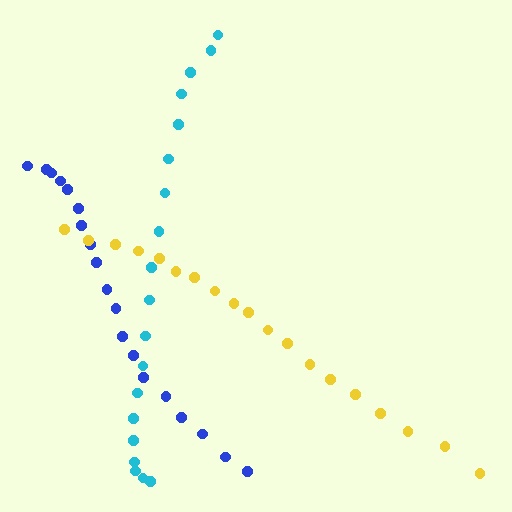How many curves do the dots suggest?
There are 3 distinct paths.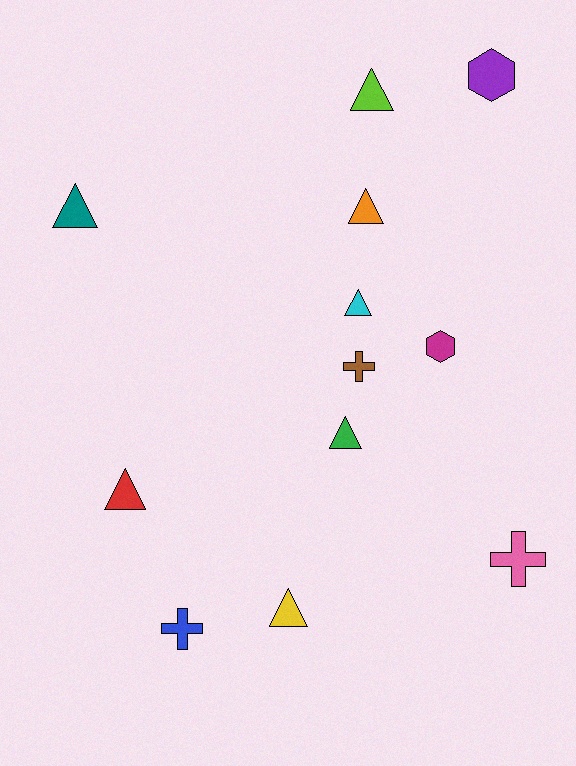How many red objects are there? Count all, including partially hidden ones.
There is 1 red object.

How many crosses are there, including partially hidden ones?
There are 3 crosses.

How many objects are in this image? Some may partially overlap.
There are 12 objects.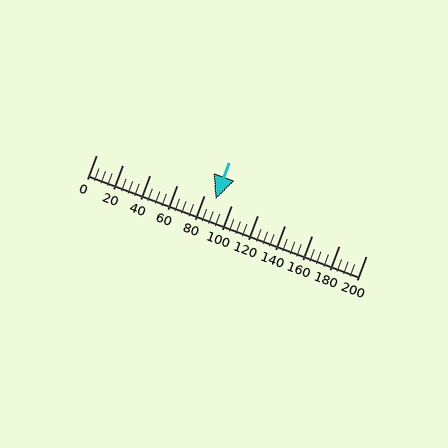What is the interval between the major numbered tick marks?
The major tick marks are spaced 20 units apart.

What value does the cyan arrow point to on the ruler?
The cyan arrow points to approximately 89.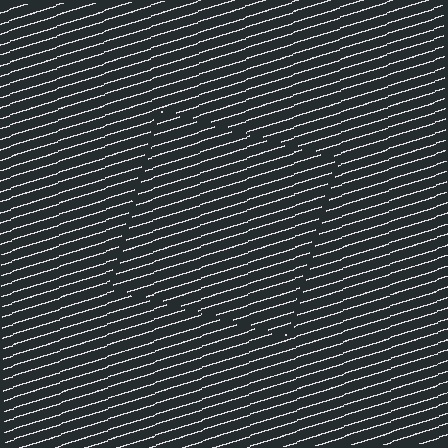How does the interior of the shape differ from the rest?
The interior of the shape contains the same grating, shifted by half a period — the contour is defined by the phase discontinuity where line-ends from the inner and outer gratings abut.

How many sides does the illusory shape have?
4 sides — the line-ends trace a square.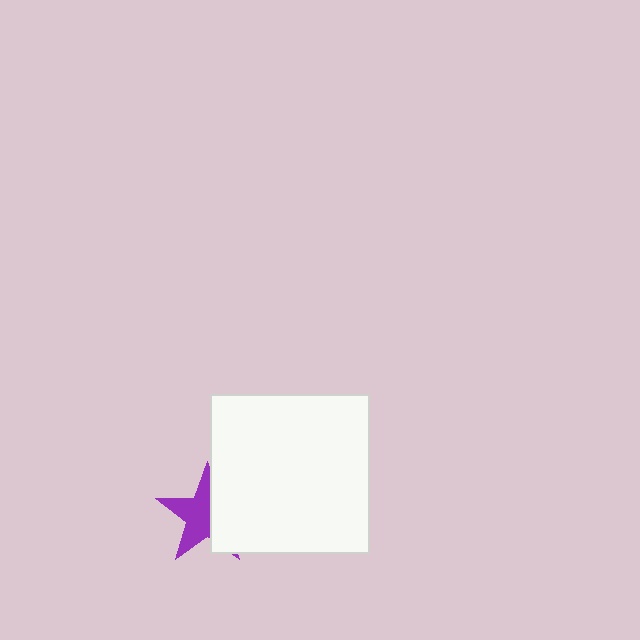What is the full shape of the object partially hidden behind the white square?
The partially hidden object is a purple star.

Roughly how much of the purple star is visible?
About half of it is visible (roughly 56%).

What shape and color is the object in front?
The object in front is a white square.